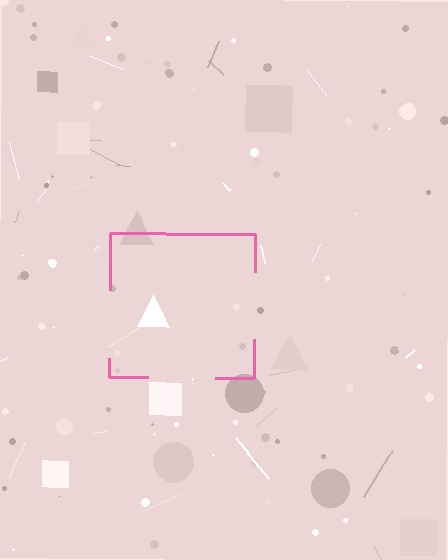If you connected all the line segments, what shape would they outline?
They would outline a square.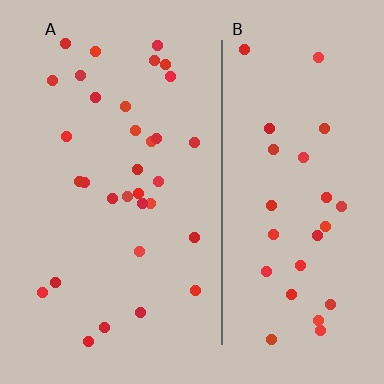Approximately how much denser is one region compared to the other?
Approximately 1.1× — region A over region B.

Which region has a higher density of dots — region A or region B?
A (the left).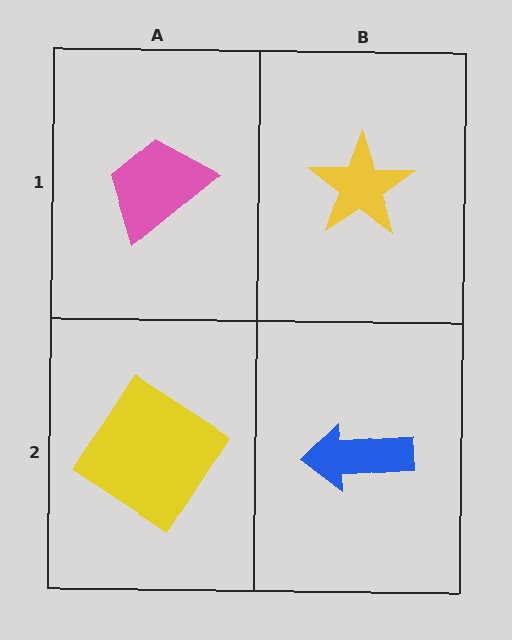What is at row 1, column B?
A yellow star.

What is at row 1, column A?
A pink trapezoid.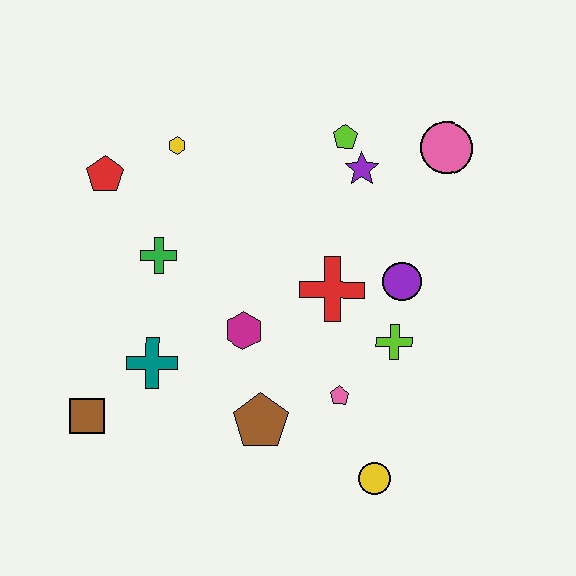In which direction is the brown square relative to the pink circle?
The brown square is to the left of the pink circle.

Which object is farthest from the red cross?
The brown square is farthest from the red cross.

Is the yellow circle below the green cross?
Yes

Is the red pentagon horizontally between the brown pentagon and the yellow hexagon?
No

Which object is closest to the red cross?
The purple circle is closest to the red cross.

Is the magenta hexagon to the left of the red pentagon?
No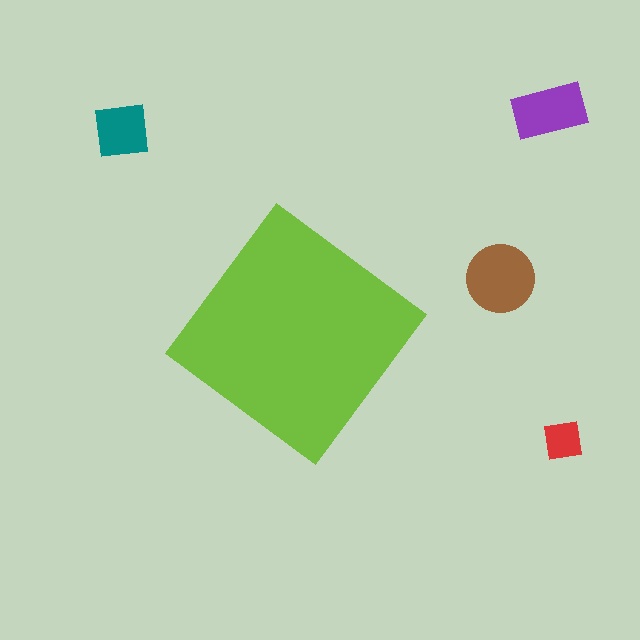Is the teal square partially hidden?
No, the teal square is fully visible.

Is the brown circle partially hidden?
No, the brown circle is fully visible.